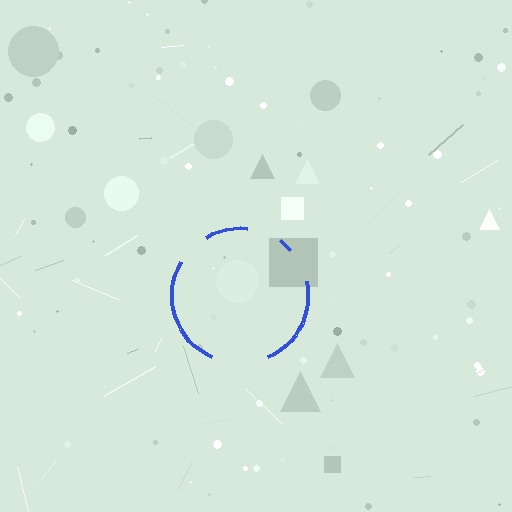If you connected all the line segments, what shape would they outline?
They would outline a circle.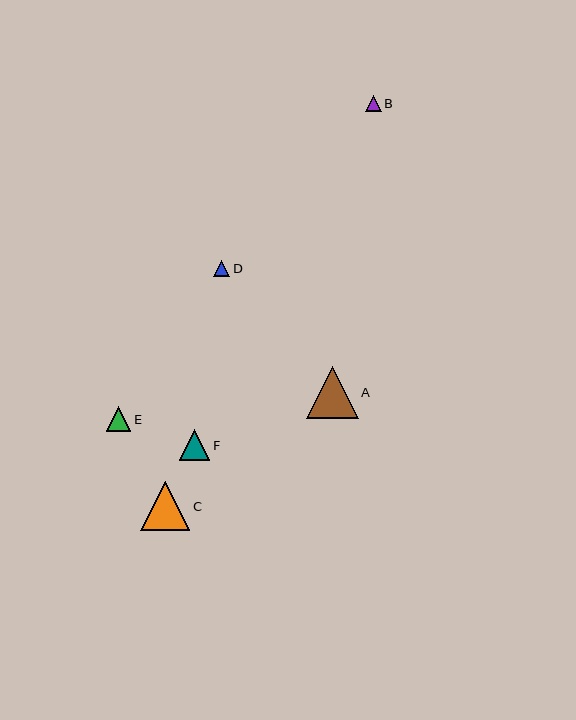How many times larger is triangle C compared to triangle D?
Triangle C is approximately 3.1 times the size of triangle D.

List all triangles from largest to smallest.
From largest to smallest: A, C, F, E, D, B.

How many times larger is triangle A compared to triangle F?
Triangle A is approximately 1.7 times the size of triangle F.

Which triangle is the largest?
Triangle A is the largest with a size of approximately 52 pixels.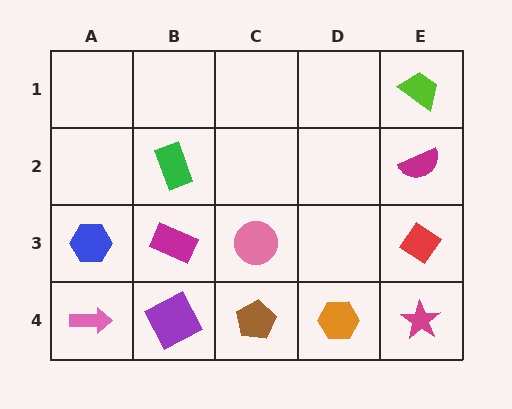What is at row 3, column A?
A blue hexagon.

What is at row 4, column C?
A brown pentagon.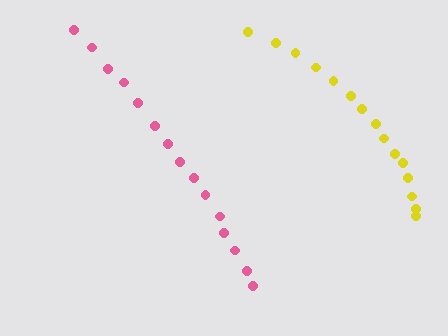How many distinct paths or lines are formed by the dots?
There are 2 distinct paths.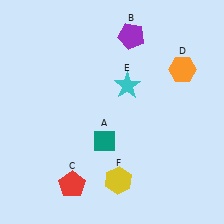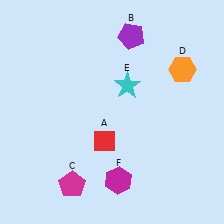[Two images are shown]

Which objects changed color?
A changed from teal to red. C changed from red to magenta. F changed from yellow to magenta.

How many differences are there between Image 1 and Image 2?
There are 3 differences between the two images.